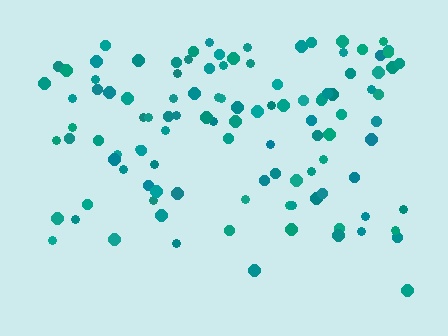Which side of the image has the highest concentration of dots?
The top.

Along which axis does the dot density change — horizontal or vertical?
Vertical.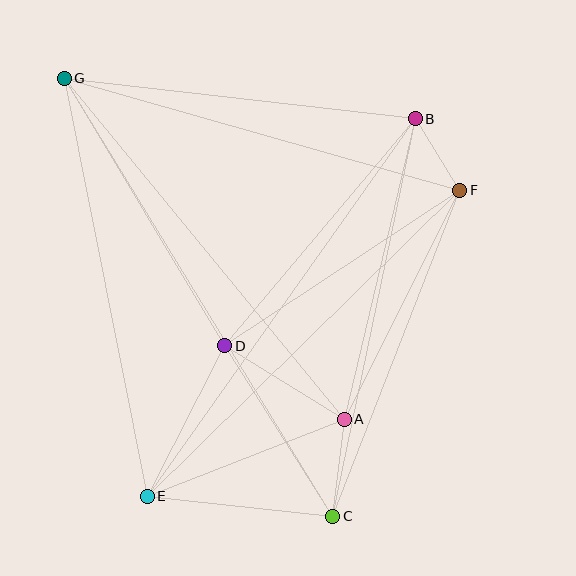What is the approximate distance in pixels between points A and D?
The distance between A and D is approximately 140 pixels.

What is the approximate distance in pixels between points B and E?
The distance between B and E is approximately 463 pixels.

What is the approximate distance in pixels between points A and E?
The distance between A and E is approximately 211 pixels.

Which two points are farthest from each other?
Points C and G are farthest from each other.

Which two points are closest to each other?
Points B and F are closest to each other.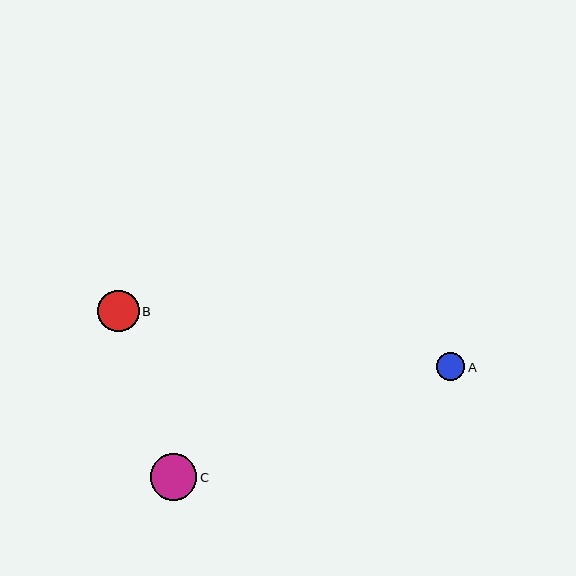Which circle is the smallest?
Circle A is the smallest with a size of approximately 28 pixels.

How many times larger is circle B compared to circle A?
Circle B is approximately 1.4 times the size of circle A.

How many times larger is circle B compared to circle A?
Circle B is approximately 1.4 times the size of circle A.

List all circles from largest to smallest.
From largest to smallest: C, B, A.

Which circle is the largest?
Circle C is the largest with a size of approximately 46 pixels.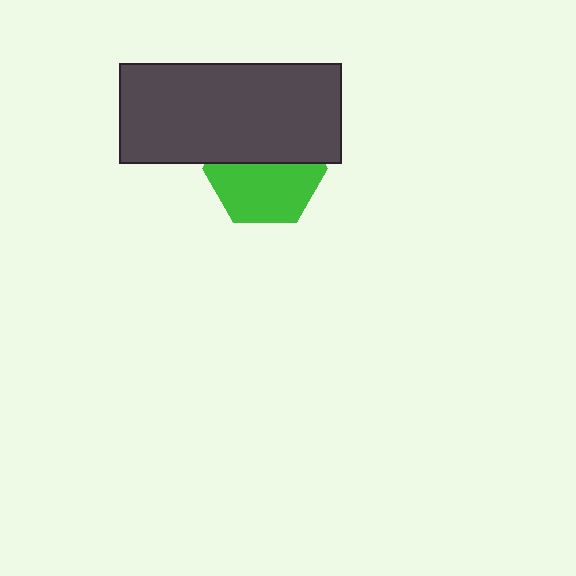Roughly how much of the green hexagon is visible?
About half of it is visible (roughly 56%).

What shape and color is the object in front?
The object in front is a dark gray rectangle.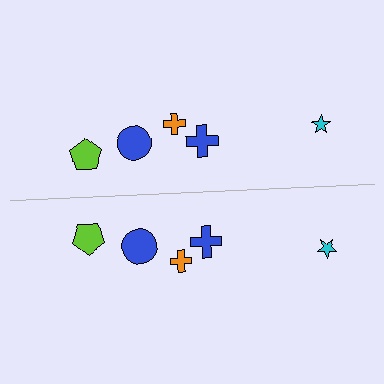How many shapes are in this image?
There are 10 shapes in this image.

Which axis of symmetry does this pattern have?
The pattern has a horizontal axis of symmetry running through the center of the image.